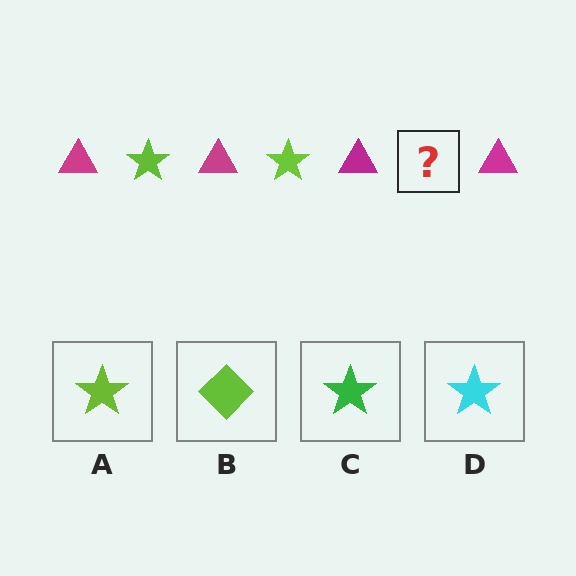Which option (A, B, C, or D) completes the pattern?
A.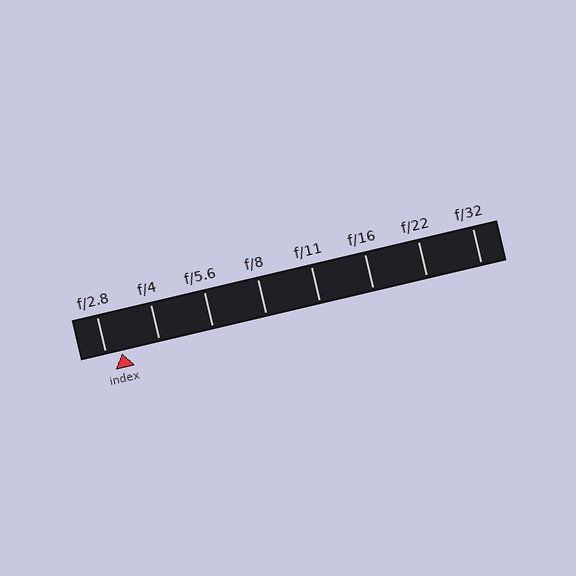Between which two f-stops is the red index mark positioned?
The index mark is between f/2.8 and f/4.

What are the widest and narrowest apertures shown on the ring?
The widest aperture shown is f/2.8 and the narrowest is f/32.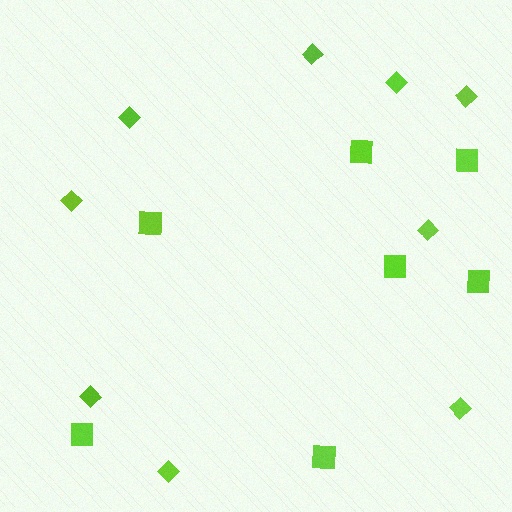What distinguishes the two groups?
There are 2 groups: one group of squares (7) and one group of diamonds (9).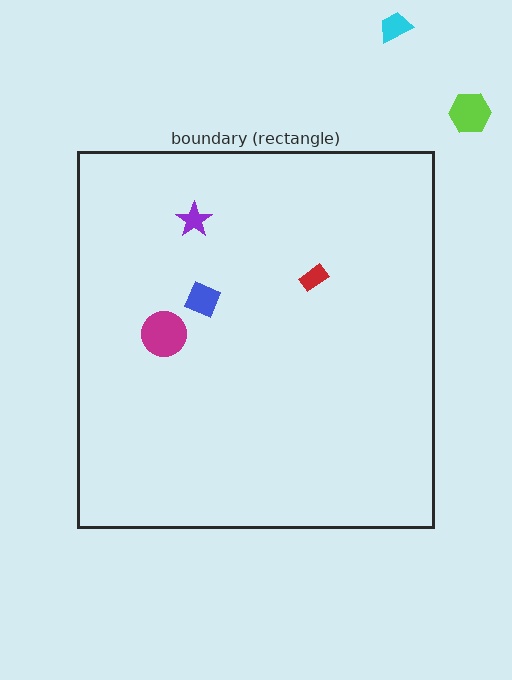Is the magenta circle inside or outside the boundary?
Inside.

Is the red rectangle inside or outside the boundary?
Inside.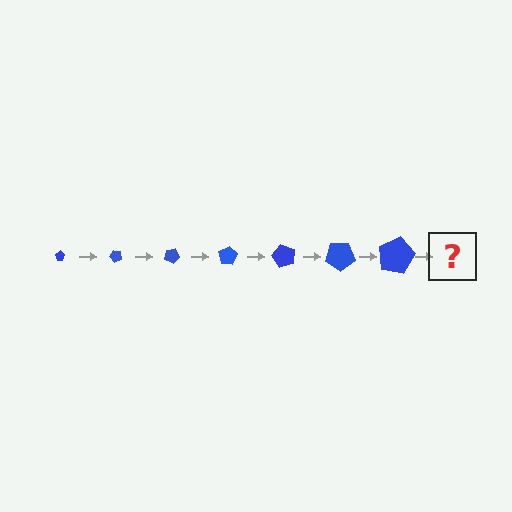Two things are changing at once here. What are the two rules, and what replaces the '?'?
The two rules are that the pentagon grows larger each step and it rotates 50 degrees each step. The '?' should be a pentagon, larger than the previous one and rotated 350 degrees from the start.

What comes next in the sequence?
The next element should be a pentagon, larger than the previous one and rotated 350 degrees from the start.